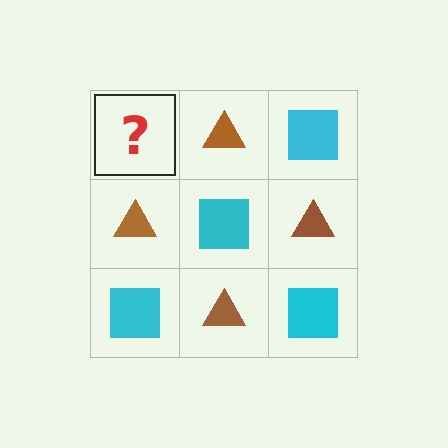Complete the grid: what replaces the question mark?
The question mark should be replaced with a cyan square.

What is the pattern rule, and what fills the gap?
The rule is that it alternates cyan square and brown triangle in a checkerboard pattern. The gap should be filled with a cyan square.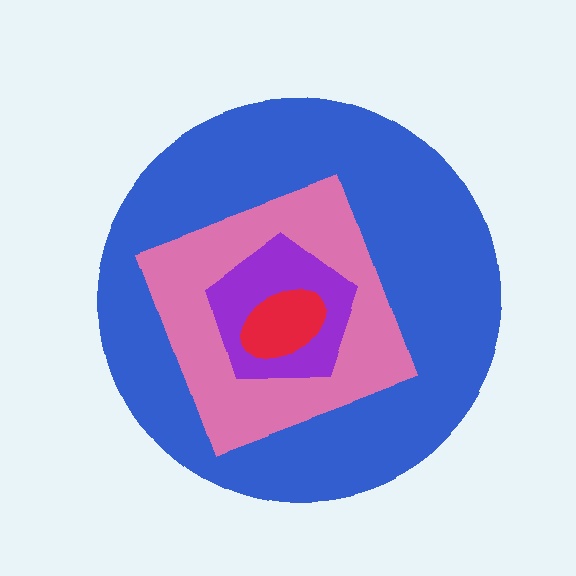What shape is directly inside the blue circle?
The pink square.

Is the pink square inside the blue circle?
Yes.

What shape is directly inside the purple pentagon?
The red ellipse.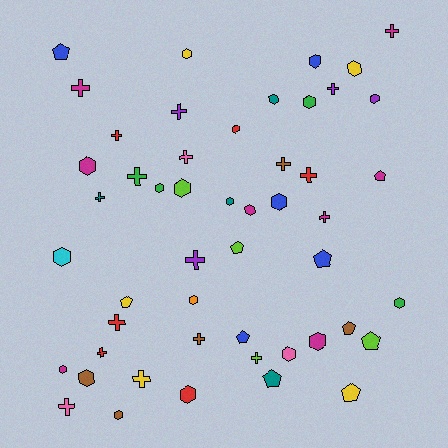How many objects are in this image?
There are 50 objects.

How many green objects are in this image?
There are 4 green objects.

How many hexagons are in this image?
There are 22 hexagons.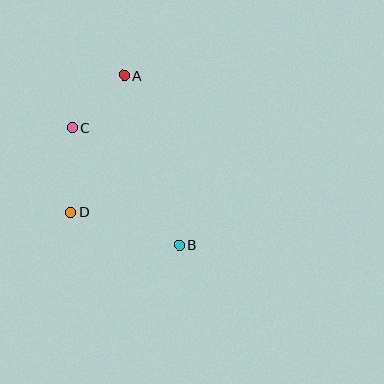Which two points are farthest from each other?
Points A and B are farthest from each other.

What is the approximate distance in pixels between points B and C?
The distance between B and C is approximately 159 pixels.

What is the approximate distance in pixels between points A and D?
The distance between A and D is approximately 146 pixels.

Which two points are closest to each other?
Points A and C are closest to each other.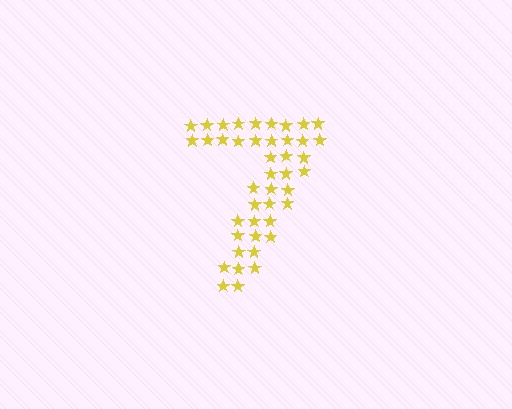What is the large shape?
The large shape is the digit 7.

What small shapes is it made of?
It is made of small stars.